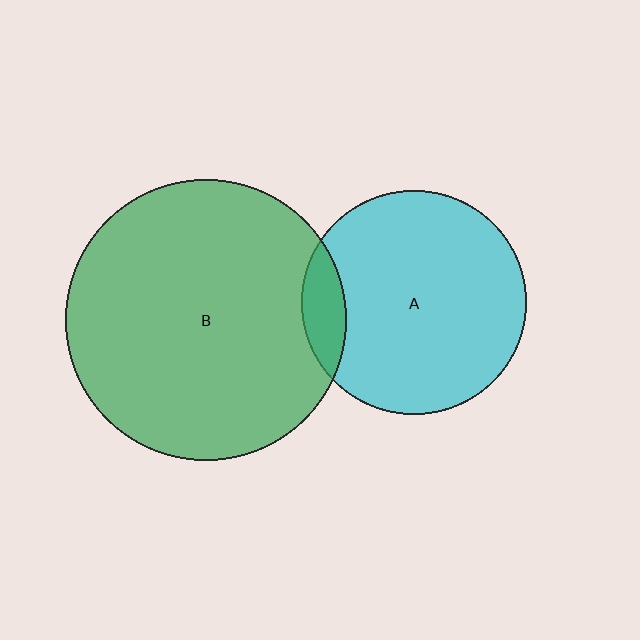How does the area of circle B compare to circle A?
Approximately 1.6 times.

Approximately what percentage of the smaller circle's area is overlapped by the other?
Approximately 10%.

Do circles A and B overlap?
Yes.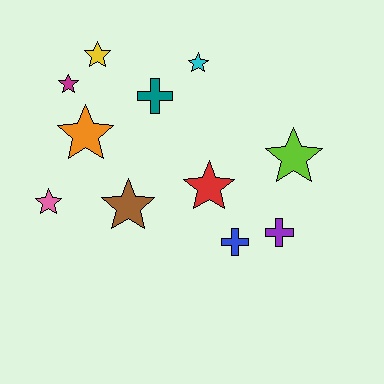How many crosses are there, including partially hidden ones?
There are 3 crosses.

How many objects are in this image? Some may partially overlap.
There are 11 objects.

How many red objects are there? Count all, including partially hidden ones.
There is 1 red object.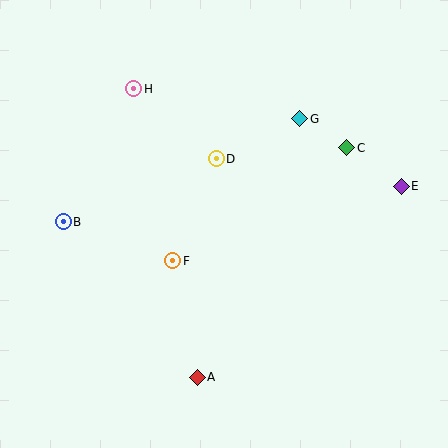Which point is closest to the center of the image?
Point F at (173, 261) is closest to the center.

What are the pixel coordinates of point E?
Point E is at (401, 186).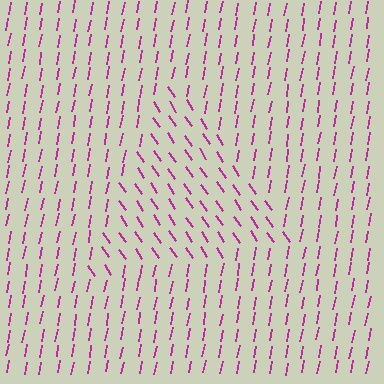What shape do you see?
I see a triangle.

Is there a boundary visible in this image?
Yes, there is a texture boundary formed by a change in line orientation.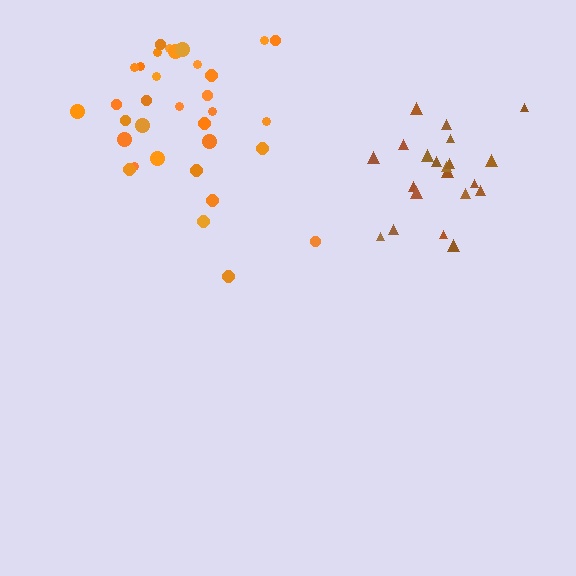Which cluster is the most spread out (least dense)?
Orange.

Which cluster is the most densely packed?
Brown.